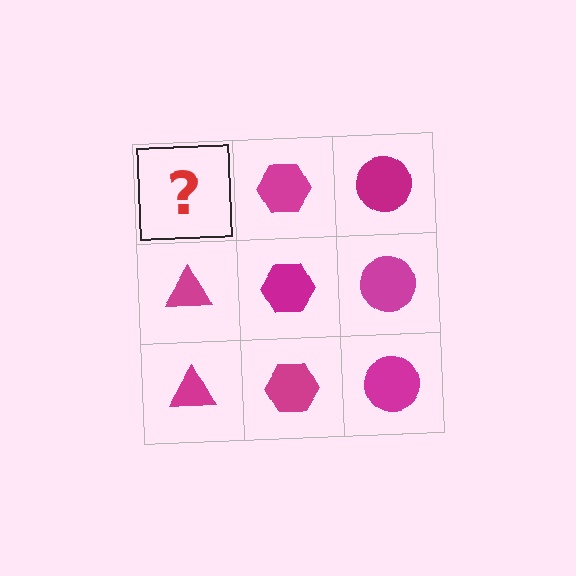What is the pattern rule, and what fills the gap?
The rule is that each column has a consistent shape. The gap should be filled with a magenta triangle.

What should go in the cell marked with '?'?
The missing cell should contain a magenta triangle.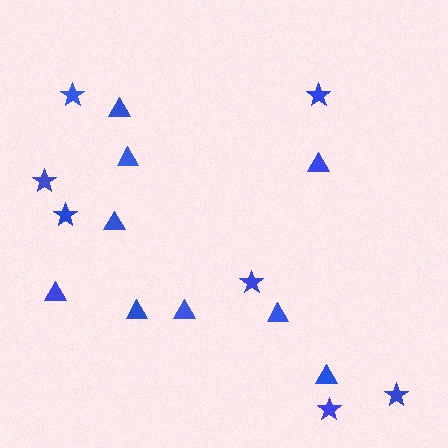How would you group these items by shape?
There are 2 groups: one group of triangles (9) and one group of stars (7).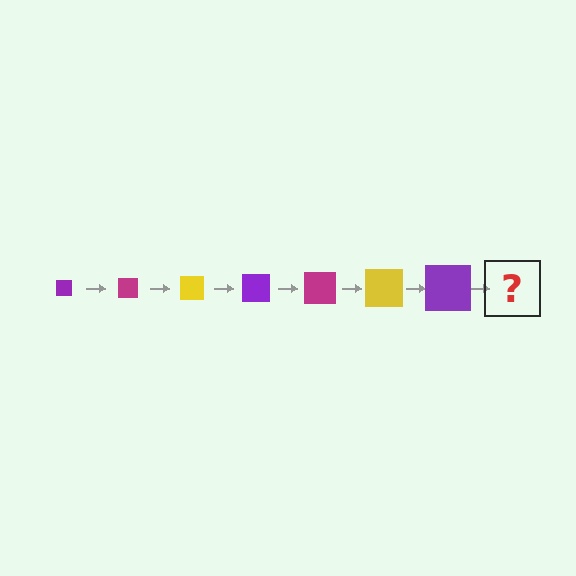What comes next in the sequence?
The next element should be a magenta square, larger than the previous one.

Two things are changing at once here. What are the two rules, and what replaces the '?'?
The two rules are that the square grows larger each step and the color cycles through purple, magenta, and yellow. The '?' should be a magenta square, larger than the previous one.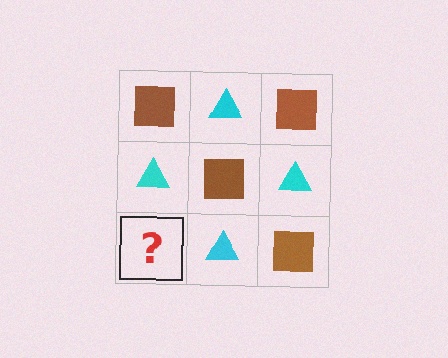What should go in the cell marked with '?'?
The missing cell should contain a brown square.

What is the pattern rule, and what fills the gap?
The rule is that it alternates brown square and cyan triangle in a checkerboard pattern. The gap should be filled with a brown square.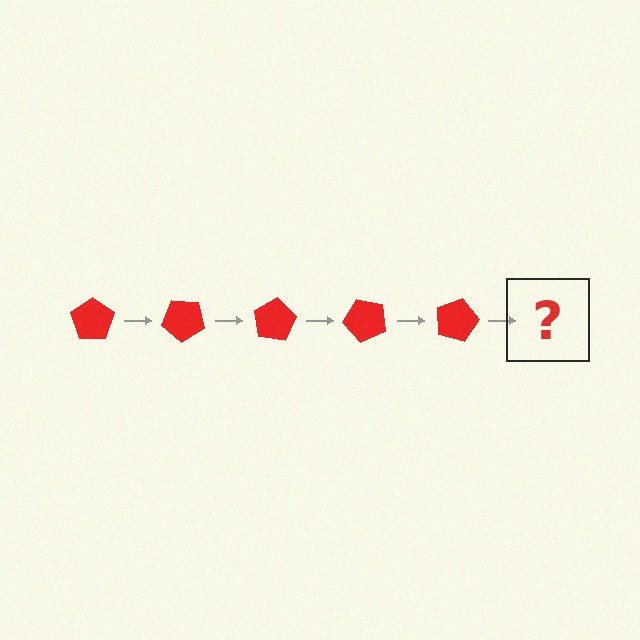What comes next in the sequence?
The next element should be a red pentagon rotated 200 degrees.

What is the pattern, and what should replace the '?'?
The pattern is that the pentagon rotates 40 degrees each step. The '?' should be a red pentagon rotated 200 degrees.